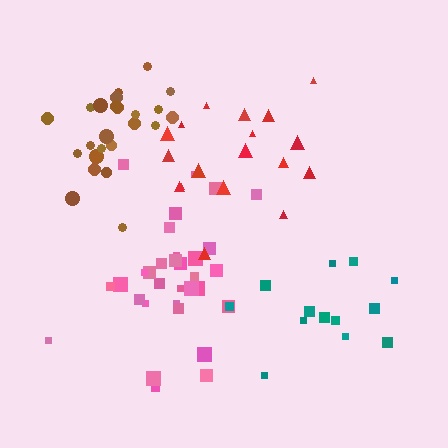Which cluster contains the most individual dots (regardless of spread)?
Pink (32).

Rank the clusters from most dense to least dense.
brown, pink, red, teal.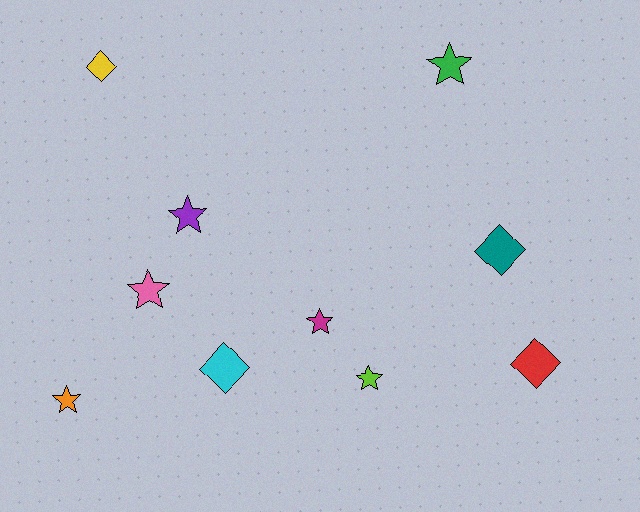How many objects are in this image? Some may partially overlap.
There are 10 objects.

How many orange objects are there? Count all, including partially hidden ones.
There is 1 orange object.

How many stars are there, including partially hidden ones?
There are 6 stars.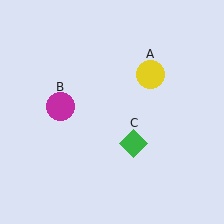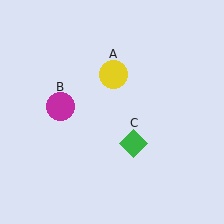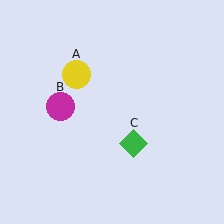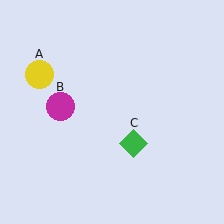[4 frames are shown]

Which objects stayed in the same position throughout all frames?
Magenta circle (object B) and green diamond (object C) remained stationary.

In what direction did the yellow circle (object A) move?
The yellow circle (object A) moved left.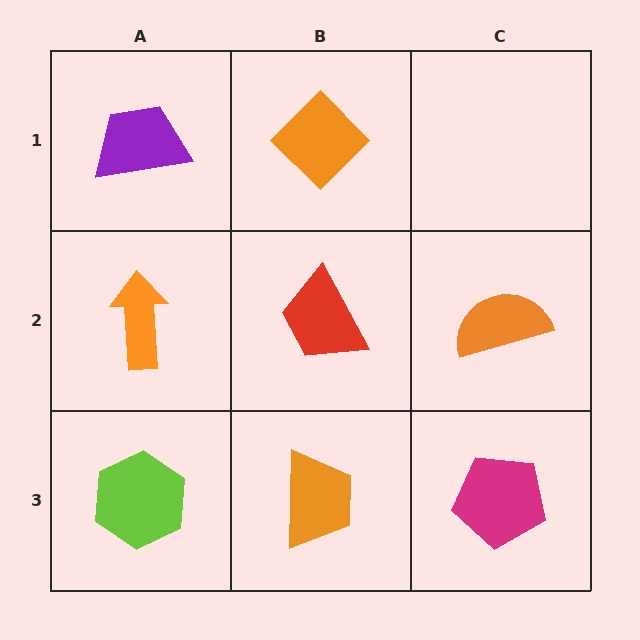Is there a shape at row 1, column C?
No, that cell is empty.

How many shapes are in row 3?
3 shapes.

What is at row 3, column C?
A magenta pentagon.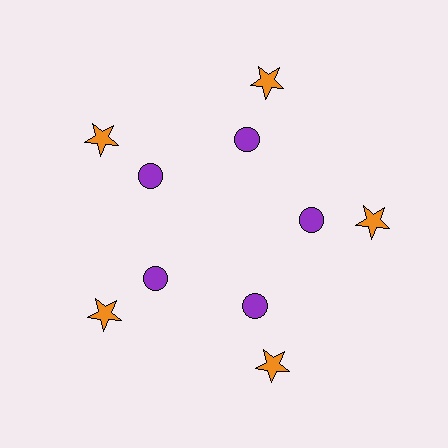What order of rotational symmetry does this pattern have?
This pattern has 5-fold rotational symmetry.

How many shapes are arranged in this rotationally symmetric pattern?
There are 10 shapes, arranged in 5 groups of 2.